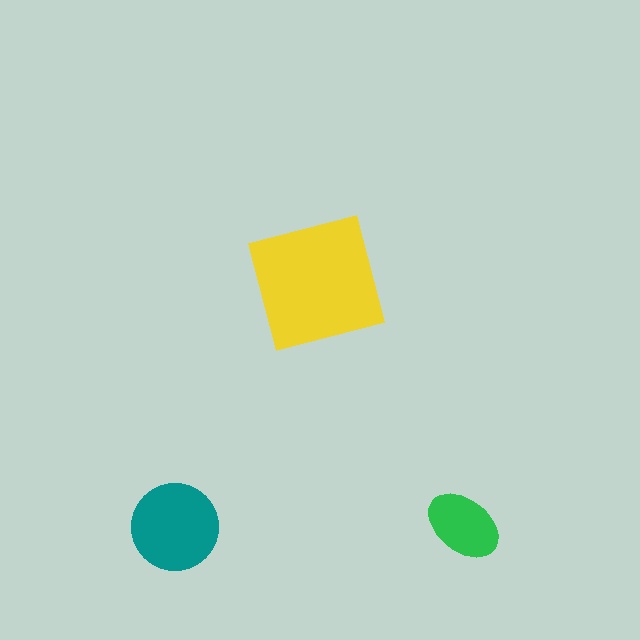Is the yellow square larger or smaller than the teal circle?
Larger.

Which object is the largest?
The yellow square.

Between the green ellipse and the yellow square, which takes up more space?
The yellow square.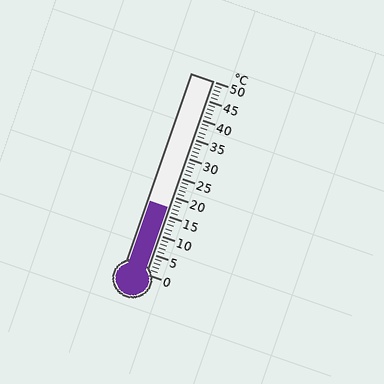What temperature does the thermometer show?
The thermometer shows approximately 17°C.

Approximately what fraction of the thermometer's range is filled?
The thermometer is filled to approximately 35% of its range.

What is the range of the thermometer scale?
The thermometer scale ranges from 0°C to 50°C.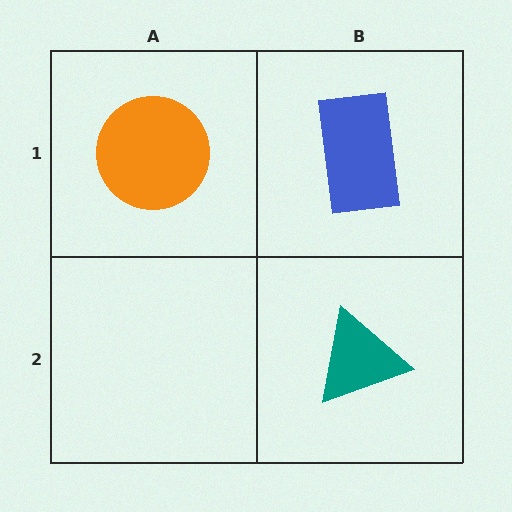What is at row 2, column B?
A teal triangle.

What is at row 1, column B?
A blue rectangle.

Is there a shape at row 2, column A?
No, that cell is empty.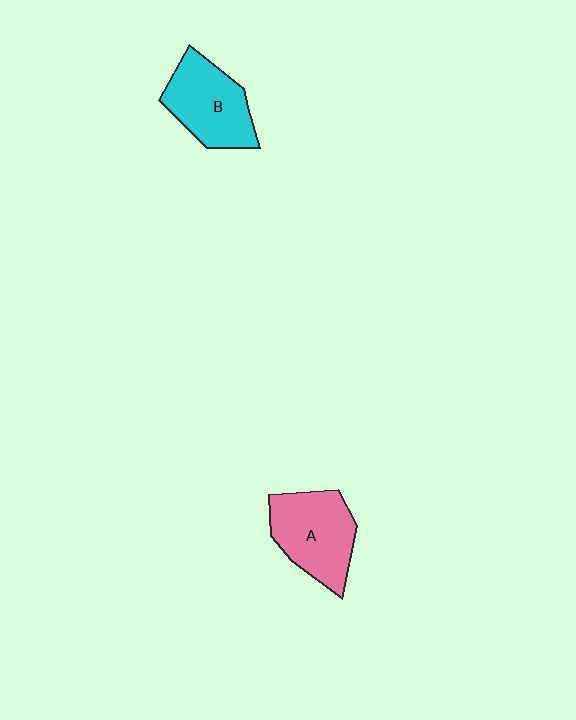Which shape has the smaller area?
Shape B (cyan).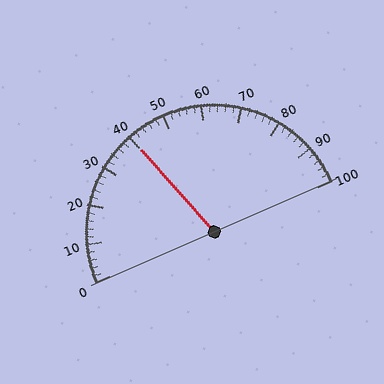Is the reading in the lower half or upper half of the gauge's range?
The reading is in the lower half of the range (0 to 100).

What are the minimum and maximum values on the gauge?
The gauge ranges from 0 to 100.